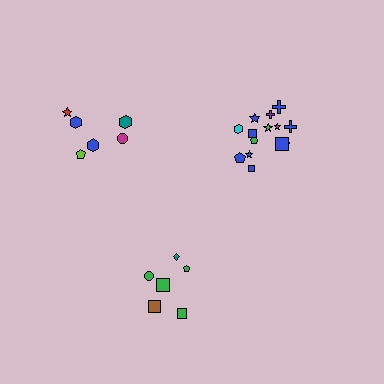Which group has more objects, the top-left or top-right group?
The top-right group.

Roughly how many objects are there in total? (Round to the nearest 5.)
Roughly 25 objects in total.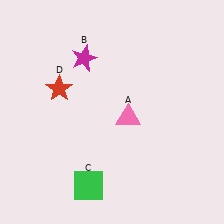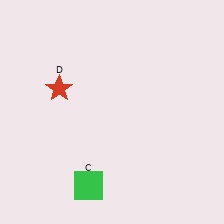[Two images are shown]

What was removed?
The magenta star (B), the pink triangle (A) were removed in Image 2.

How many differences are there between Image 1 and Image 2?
There are 2 differences between the two images.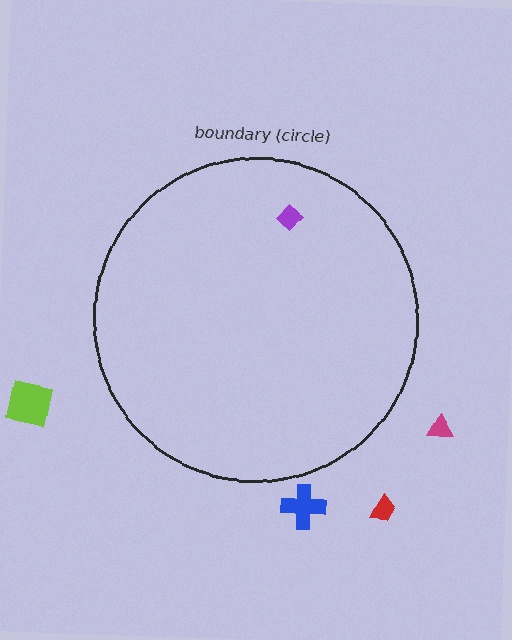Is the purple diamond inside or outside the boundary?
Inside.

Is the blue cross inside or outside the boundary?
Outside.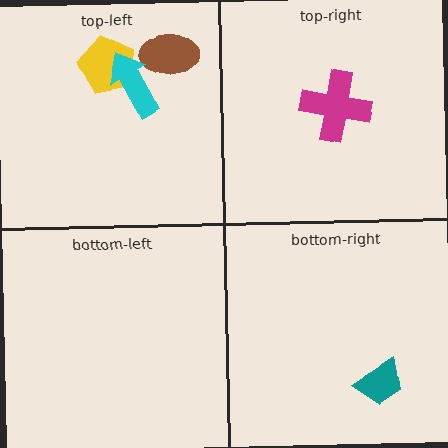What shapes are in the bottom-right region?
The teal trapezoid.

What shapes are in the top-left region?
The brown ellipse, the yellow pentagon, the cyan arrow.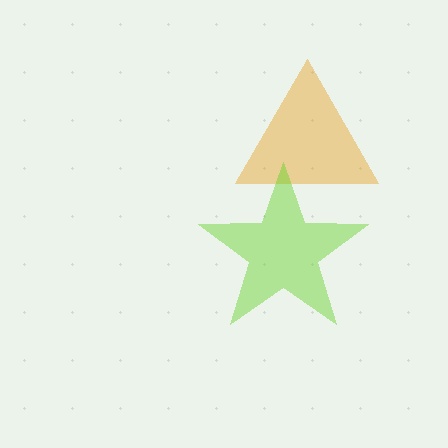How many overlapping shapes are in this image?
There are 2 overlapping shapes in the image.